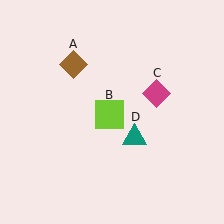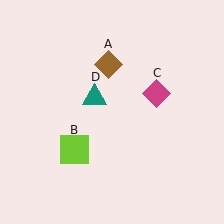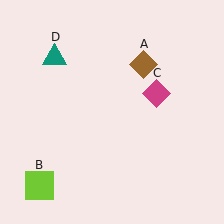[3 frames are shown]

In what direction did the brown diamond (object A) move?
The brown diamond (object A) moved right.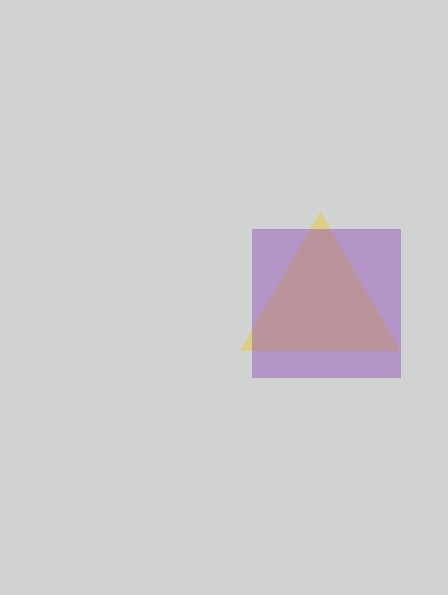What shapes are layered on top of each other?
The layered shapes are: a yellow triangle, a purple square.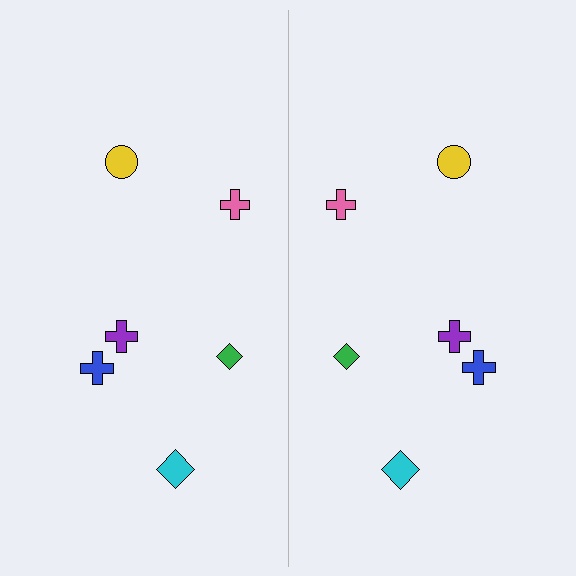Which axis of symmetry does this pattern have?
The pattern has a vertical axis of symmetry running through the center of the image.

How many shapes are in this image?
There are 12 shapes in this image.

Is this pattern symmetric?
Yes, this pattern has bilateral (reflection) symmetry.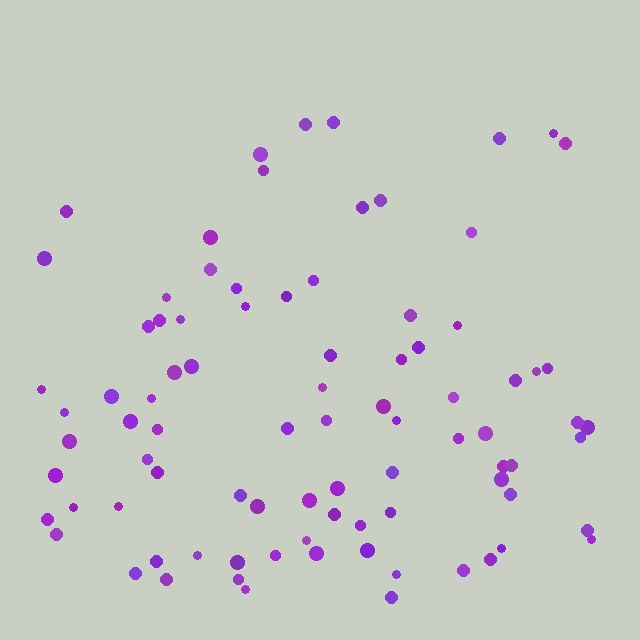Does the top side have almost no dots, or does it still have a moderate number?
Still a moderate number, just noticeably fewer than the bottom.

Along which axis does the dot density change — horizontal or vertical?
Vertical.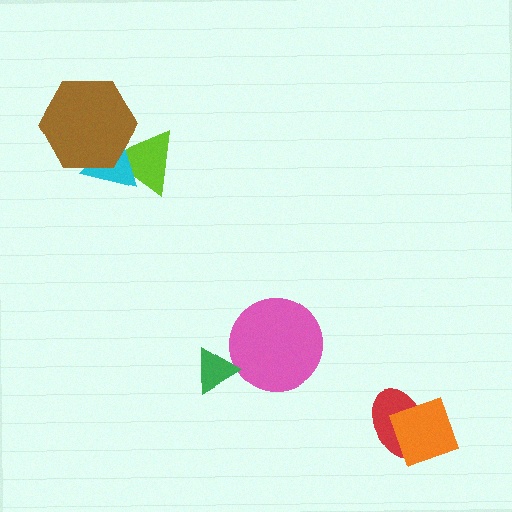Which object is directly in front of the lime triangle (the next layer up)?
The cyan triangle is directly in front of the lime triangle.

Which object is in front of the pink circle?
The green triangle is in front of the pink circle.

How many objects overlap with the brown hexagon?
2 objects overlap with the brown hexagon.